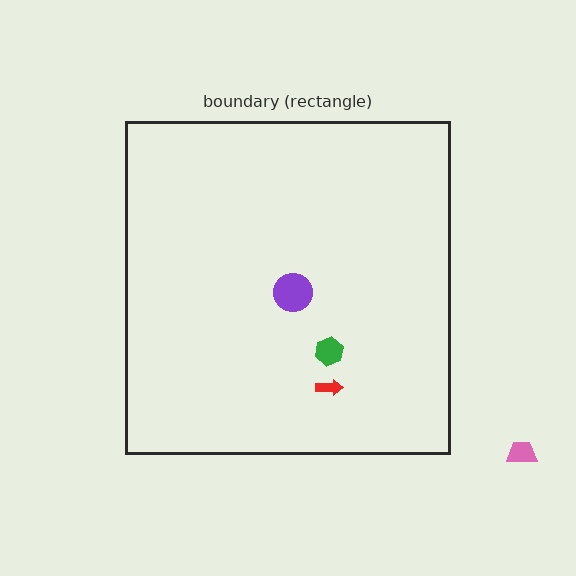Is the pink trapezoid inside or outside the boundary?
Outside.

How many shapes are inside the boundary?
3 inside, 1 outside.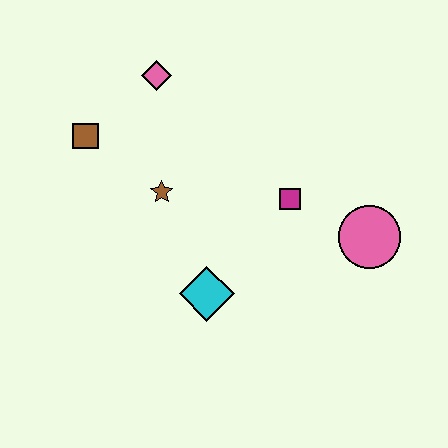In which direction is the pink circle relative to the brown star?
The pink circle is to the right of the brown star.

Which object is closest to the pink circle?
The magenta square is closest to the pink circle.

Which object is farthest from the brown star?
The pink circle is farthest from the brown star.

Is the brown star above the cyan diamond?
Yes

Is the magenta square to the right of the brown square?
Yes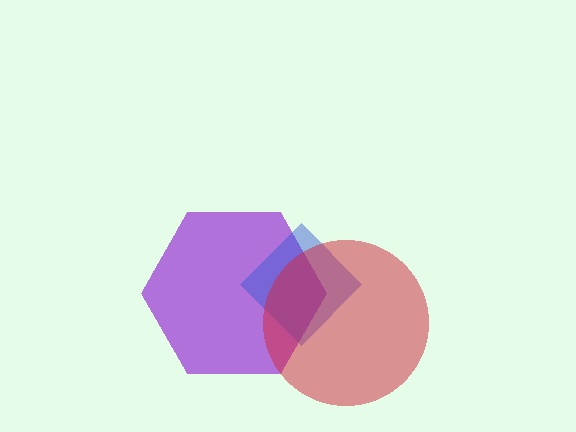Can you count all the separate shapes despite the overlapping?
Yes, there are 3 separate shapes.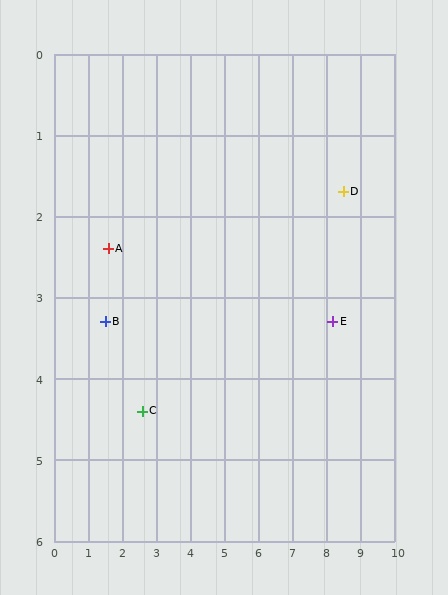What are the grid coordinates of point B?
Point B is at approximately (1.5, 3.3).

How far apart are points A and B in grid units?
Points A and B are about 0.9 grid units apart.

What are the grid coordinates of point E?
Point E is at approximately (8.2, 3.3).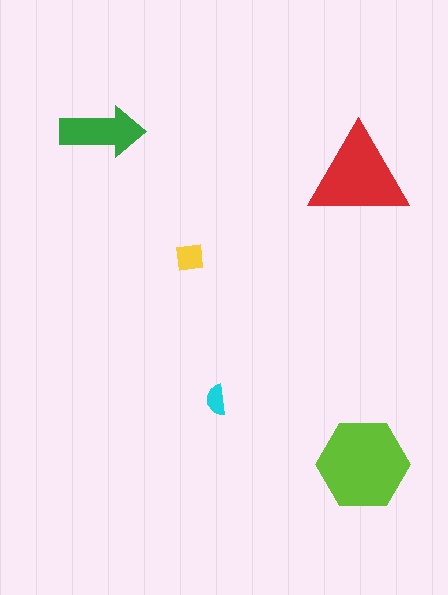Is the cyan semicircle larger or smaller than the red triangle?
Smaller.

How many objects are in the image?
There are 5 objects in the image.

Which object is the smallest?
The cyan semicircle.